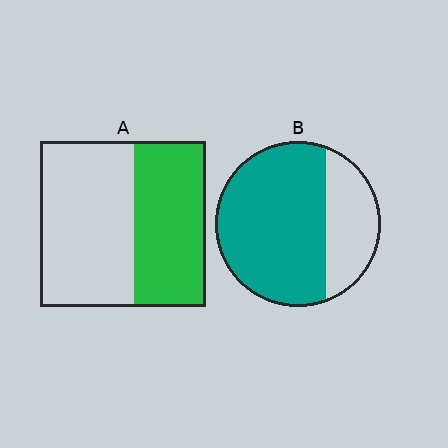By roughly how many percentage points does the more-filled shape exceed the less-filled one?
By roughly 30 percentage points (B over A).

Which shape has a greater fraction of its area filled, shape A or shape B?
Shape B.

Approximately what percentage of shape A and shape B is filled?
A is approximately 45% and B is approximately 70%.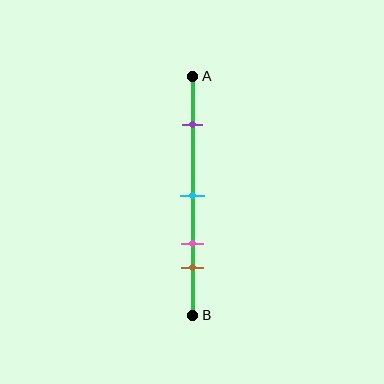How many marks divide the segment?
There are 4 marks dividing the segment.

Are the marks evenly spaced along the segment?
No, the marks are not evenly spaced.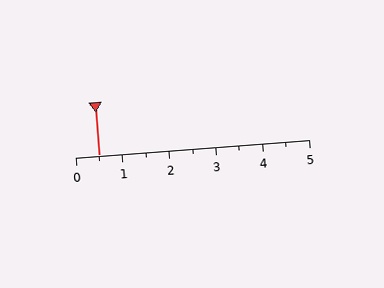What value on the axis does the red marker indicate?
The marker indicates approximately 0.5.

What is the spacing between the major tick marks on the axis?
The major ticks are spaced 1 apart.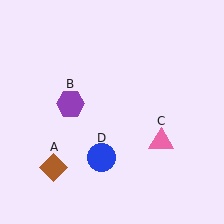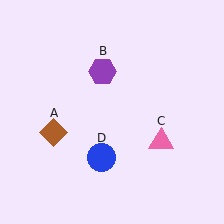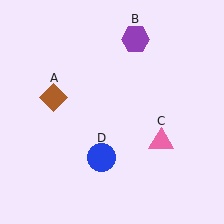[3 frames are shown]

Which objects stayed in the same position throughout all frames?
Pink triangle (object C) and blue circle (object D) remained stationary.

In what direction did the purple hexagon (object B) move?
The purple hexagon (object B) moved up and to the right.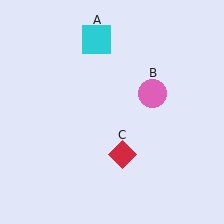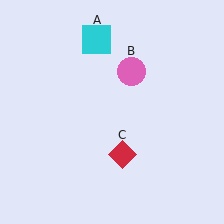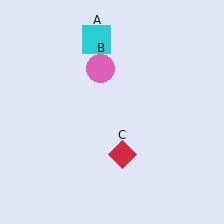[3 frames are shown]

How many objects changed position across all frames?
1 object changed position: pink circle (object B).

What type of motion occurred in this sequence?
The pink circle (object B) rotated counterclockwise around the center of the scene.